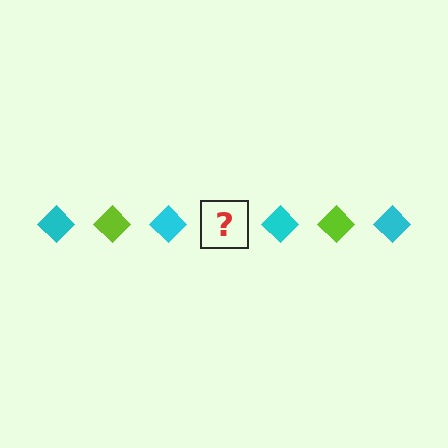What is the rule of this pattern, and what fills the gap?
The rule is that the pattern cycles through cyan, lime diamonds. The gap should be filled with a lime diamond.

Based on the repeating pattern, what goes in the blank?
The blank should be a lime diamond.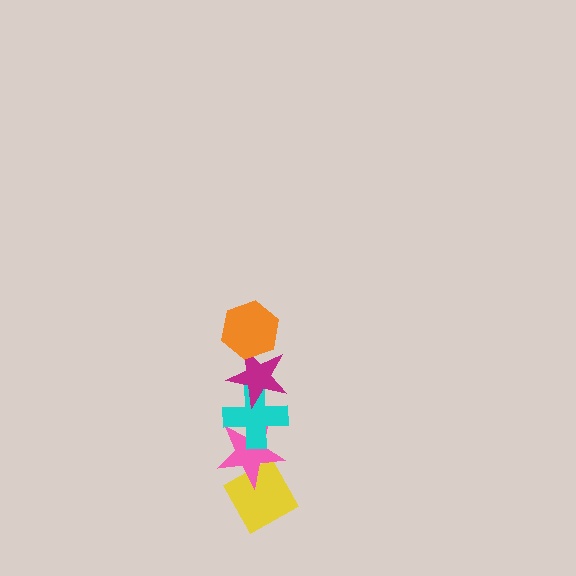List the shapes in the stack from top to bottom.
From top to bottom: the orange hexagon, the magenta star, the cyan cross, the pink star, the yellow diamond.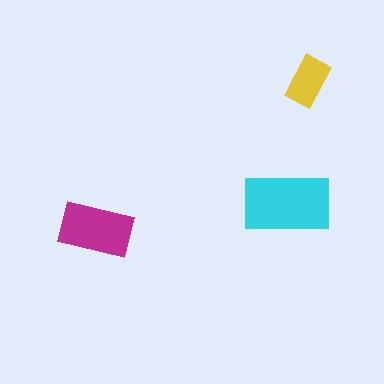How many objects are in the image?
There are 3 objects in the image.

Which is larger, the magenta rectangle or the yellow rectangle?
The magenta one.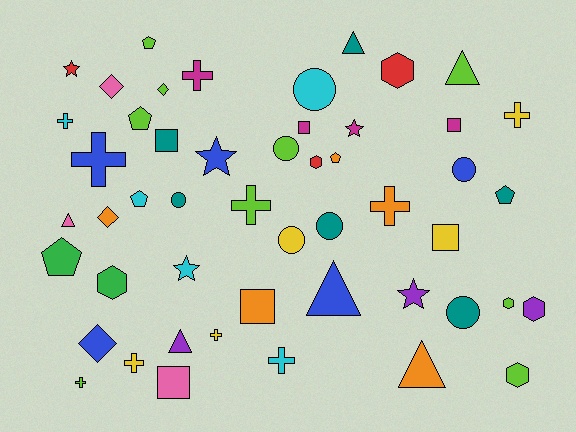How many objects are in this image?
There are 50 objects.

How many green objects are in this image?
There are 2 green objects.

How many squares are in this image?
There are 6 squares.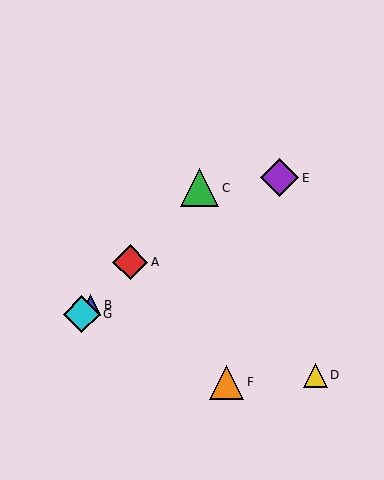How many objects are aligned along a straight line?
4 objects (A, B, C, G) are aligned along a straight line.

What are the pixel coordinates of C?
Object C is at (200, 188).